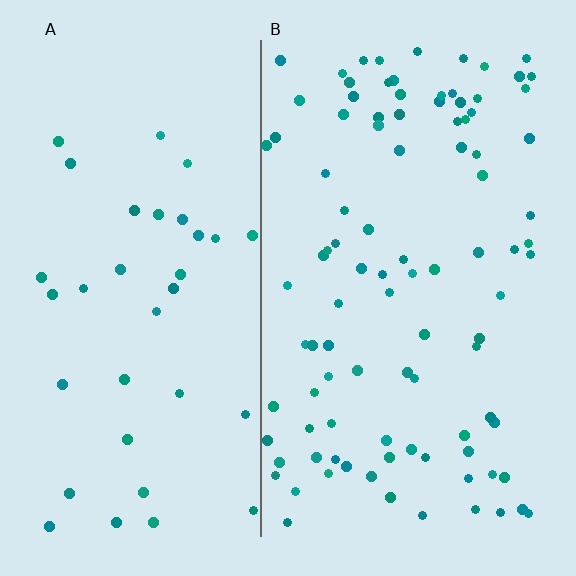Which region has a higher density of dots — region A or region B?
B (the right).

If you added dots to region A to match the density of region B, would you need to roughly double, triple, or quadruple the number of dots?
Approximately triple.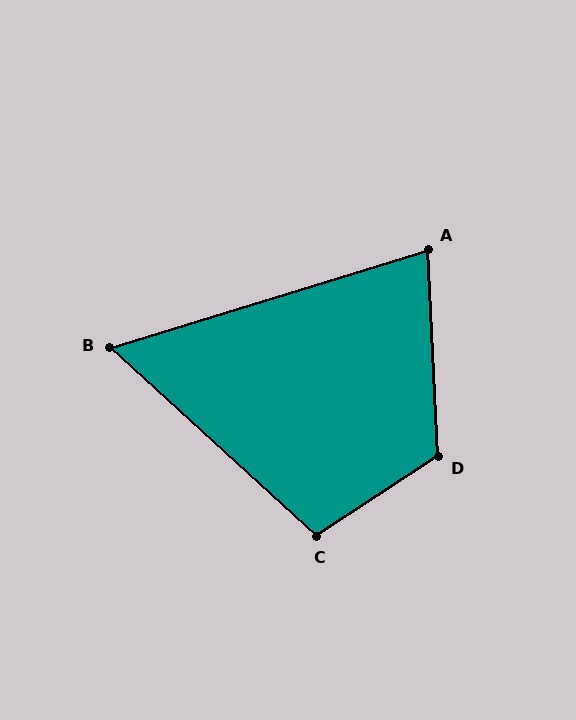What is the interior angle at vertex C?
Approximately 104 degrees (obtuse).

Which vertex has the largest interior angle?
D, at approximately 121 degrees.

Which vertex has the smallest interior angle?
B, at approximately 59 degrees.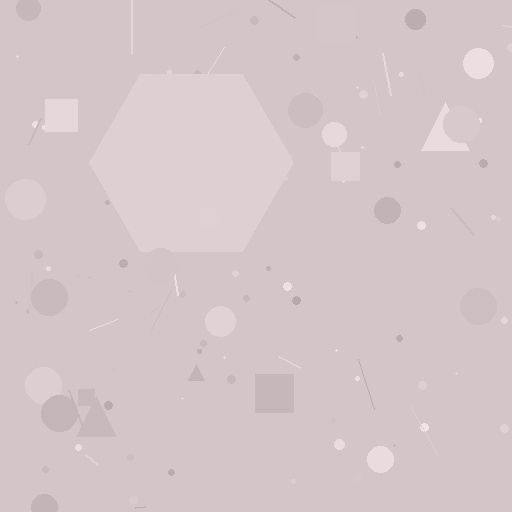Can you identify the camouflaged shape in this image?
The camouflaged shape is a hexagon.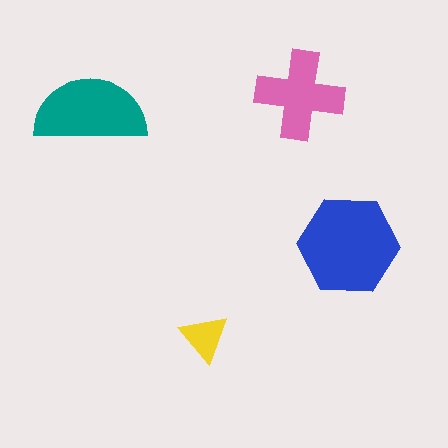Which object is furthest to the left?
The teal semicircle is leftmost.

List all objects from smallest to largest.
The yellow triangle, the pink cross, the teal semicircle, the blue hexagon.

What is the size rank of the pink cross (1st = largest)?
3rd.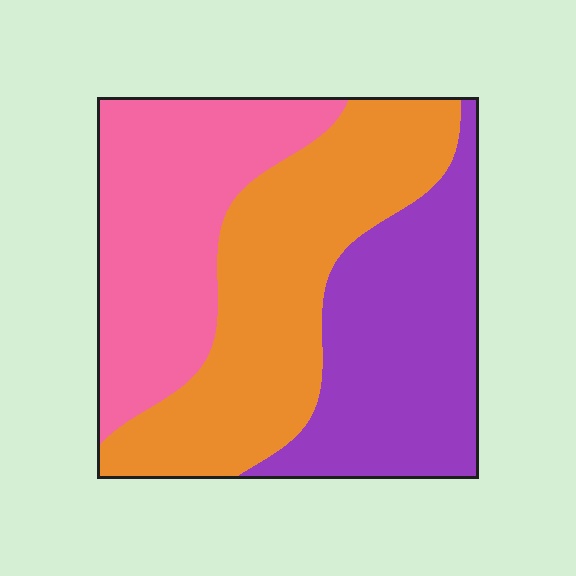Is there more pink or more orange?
Orange.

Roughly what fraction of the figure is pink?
Pink takes up between a sixth and a third of the figure.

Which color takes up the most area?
Orange, at roughly 35%.